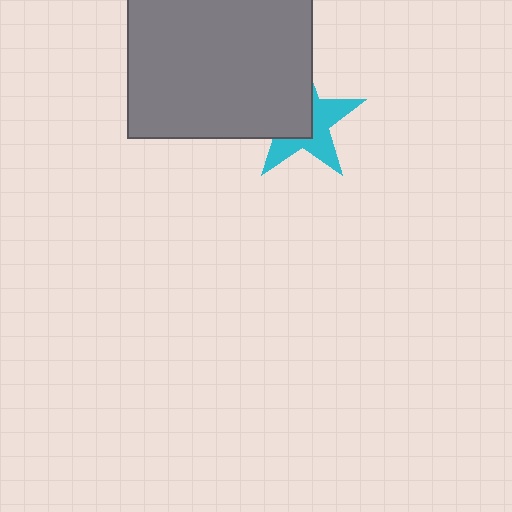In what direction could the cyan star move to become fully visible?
The cyan star could move toward the lower-right. That would shift it out from behind the gray square entirely.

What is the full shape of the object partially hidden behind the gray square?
The partially hidden object is a cyan star.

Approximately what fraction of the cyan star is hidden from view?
Roughly 52% of the cyan star is hidden behind the gray square.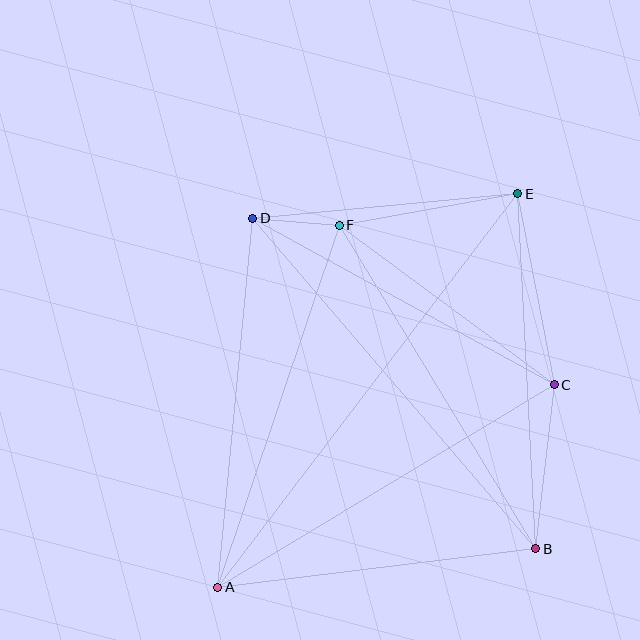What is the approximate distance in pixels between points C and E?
The distance between C and E is approximately 194 pixels.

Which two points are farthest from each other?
Points A and E are farthest from each other.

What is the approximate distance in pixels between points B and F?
The distance between B and F is approximately 379 pixels.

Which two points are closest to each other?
Points D and F are closest to each other.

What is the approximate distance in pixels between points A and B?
The distance between A and B is approximately 320 pixels.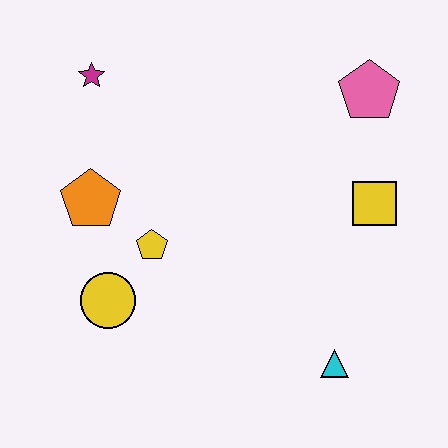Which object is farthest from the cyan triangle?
The magenta star is farthest from the cyan triangle.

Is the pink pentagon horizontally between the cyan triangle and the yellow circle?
No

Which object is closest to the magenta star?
The orange pentagon is closest to the magenta star.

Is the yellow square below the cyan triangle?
No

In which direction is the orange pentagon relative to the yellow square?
The orange pentagon is to the left of the yellow square.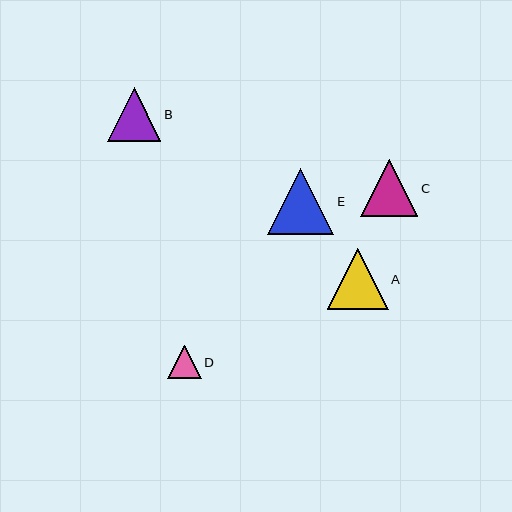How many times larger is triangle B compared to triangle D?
Triangle B is approximately 1.6 times the size of triangle D.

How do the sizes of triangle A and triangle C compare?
Triangle A and triangle C are approximately the same size.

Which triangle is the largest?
Triangle E is the largest with a size of approximately 66 pixels.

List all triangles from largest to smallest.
From largest to smallest: E, A, C, B, D.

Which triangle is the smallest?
Triangle D is the smallest with a size of approximately 34 pixels.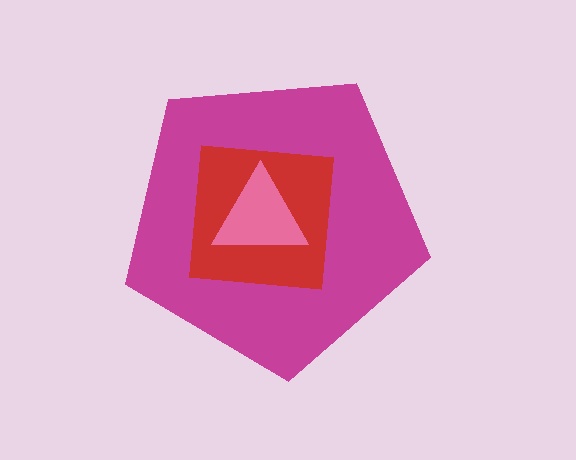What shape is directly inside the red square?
The pink triangle.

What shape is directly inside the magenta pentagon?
The red square.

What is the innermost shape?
The pink triangle.